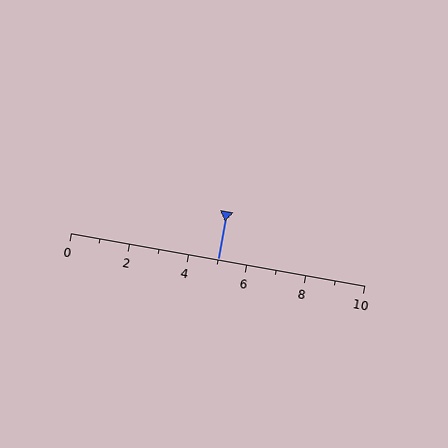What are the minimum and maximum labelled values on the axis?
The axis runs from 0 to 10.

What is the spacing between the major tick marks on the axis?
The major ticks are spaced 2 apart.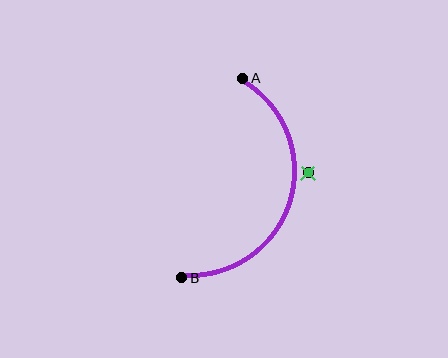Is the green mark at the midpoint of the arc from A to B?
No — the green mark does not lie on the arc at all. It sits slightly outside the curve.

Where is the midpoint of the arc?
The arc midpoint is the point on the curve farthest from the straight line joining A and B. It sits to the right of that line.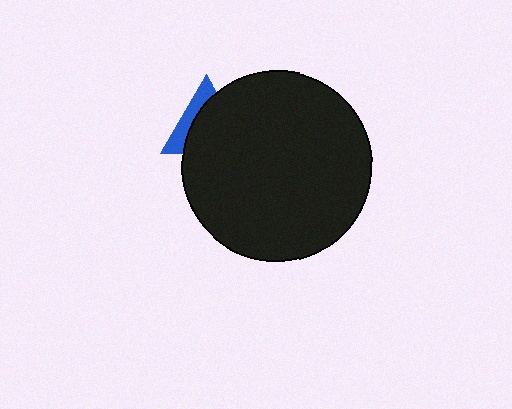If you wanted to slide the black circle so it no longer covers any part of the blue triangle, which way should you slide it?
Slide it toward the lower-right — that is the most direct way to separate the two shapes.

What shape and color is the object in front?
The object in front is a black circle.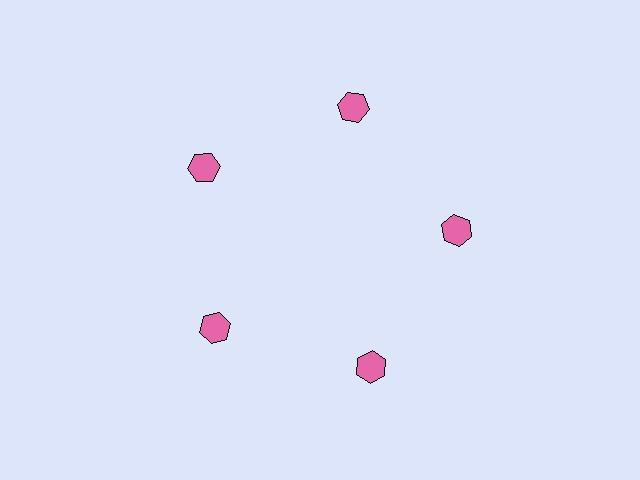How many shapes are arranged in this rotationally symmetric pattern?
There are 5 shapes, arranged in 5 groups of 1.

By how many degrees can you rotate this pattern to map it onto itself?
The pattern maps onto itself every 72 degrees of rotation.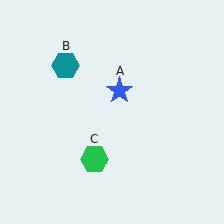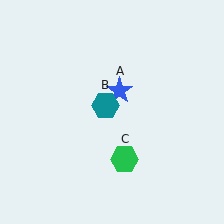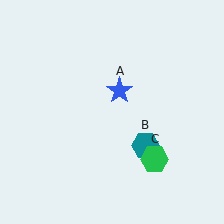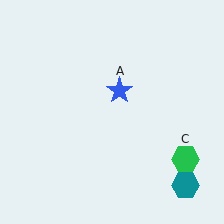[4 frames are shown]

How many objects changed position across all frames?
2 objects changed position: teal hexagon (object B), green hexagon (object C).